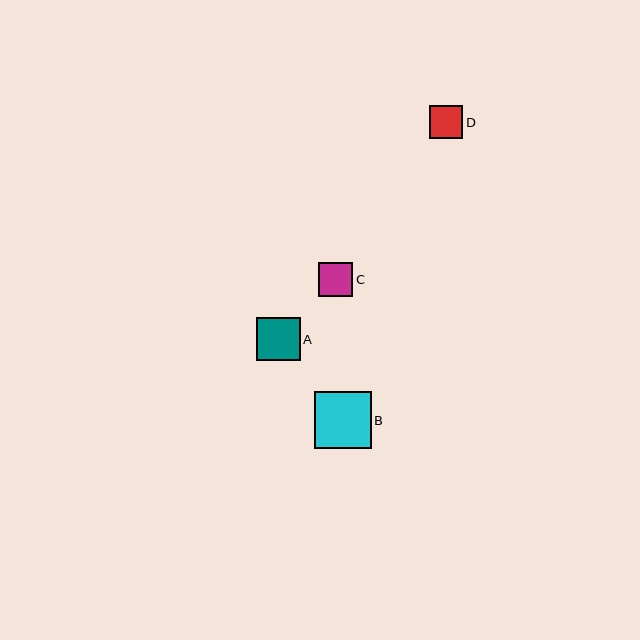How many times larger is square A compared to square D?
Square A is approximately 1.3 times the size of square D.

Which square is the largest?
Square B is the largest with a size of approximately 57 pixels.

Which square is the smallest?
Square D is the smallest with a size of approximately 33 pixels.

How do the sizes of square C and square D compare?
Square C and square D are approximately the same size.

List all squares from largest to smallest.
From largest to smallest: B, A, C, D.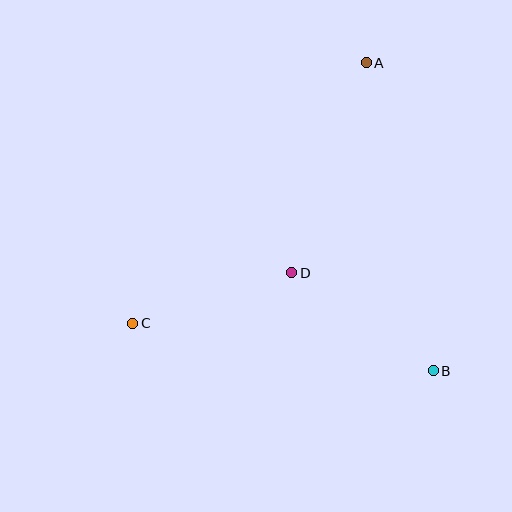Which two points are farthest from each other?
Points A and C are farthest from each other.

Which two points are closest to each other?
Points C and D are closest to each other.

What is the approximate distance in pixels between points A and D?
The distance between A and D is approximately 223 pixels.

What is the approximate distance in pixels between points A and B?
The distance between A and B is approximately 315 pixels.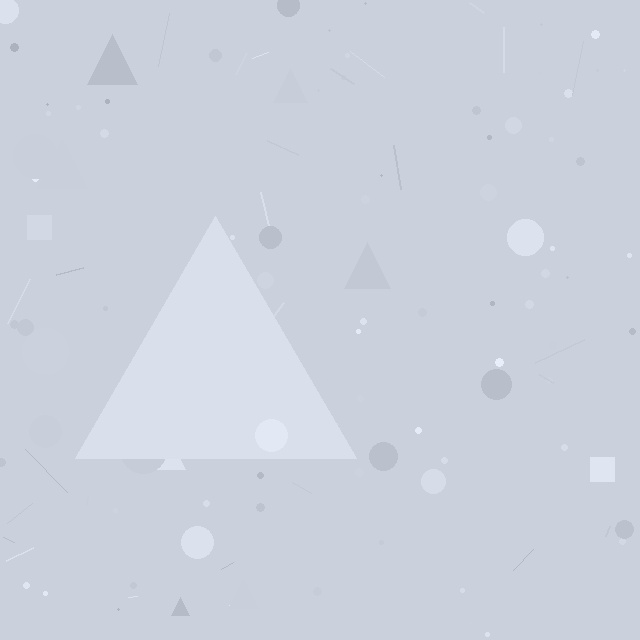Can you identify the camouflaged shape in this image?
The camouflaged shape is a triangle.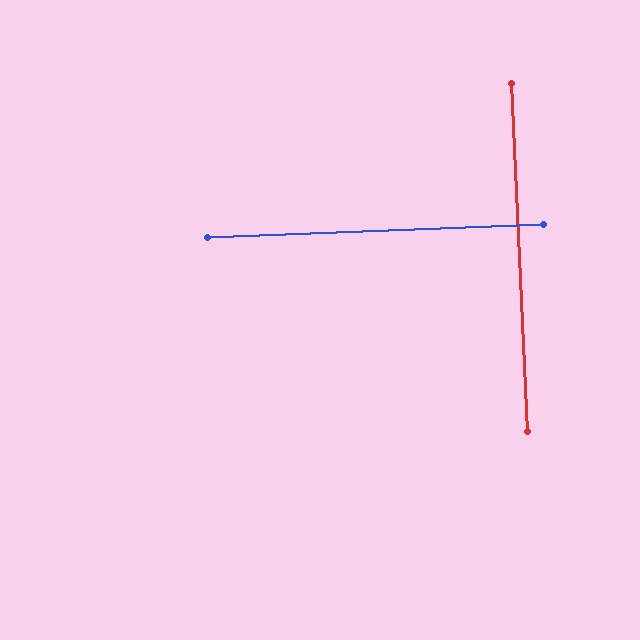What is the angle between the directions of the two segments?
Approximately 90 degrees.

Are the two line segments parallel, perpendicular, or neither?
Perpendicular — they meet at approximately 90°.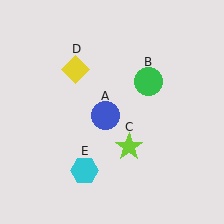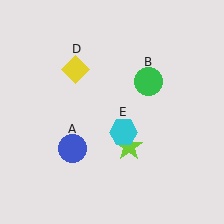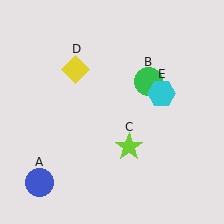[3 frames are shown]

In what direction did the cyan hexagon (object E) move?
The cyan hexagon (object E) moved up and to the right.